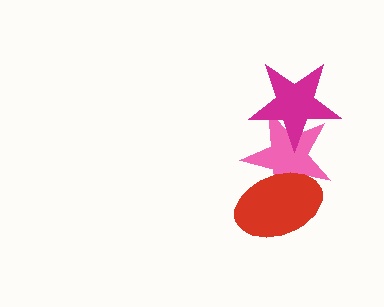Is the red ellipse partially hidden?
No, no other shape covers it.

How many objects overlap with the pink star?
2 objects overlap with the pink star.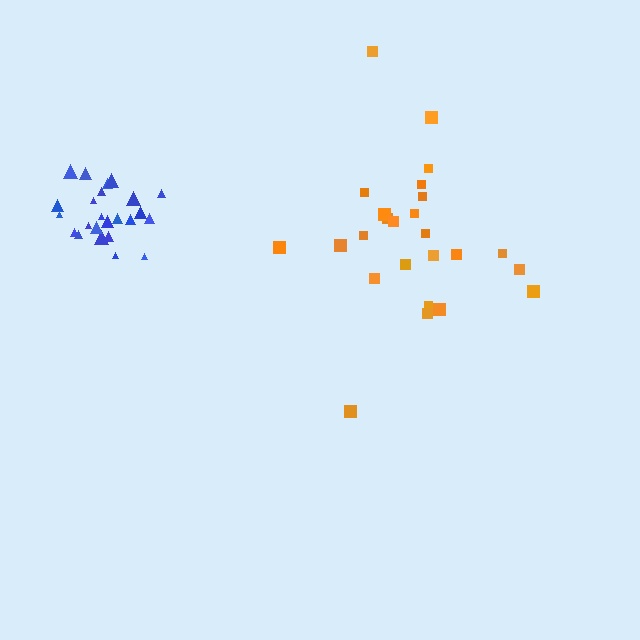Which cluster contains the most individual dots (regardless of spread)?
Orange (25).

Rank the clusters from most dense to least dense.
blue, orange.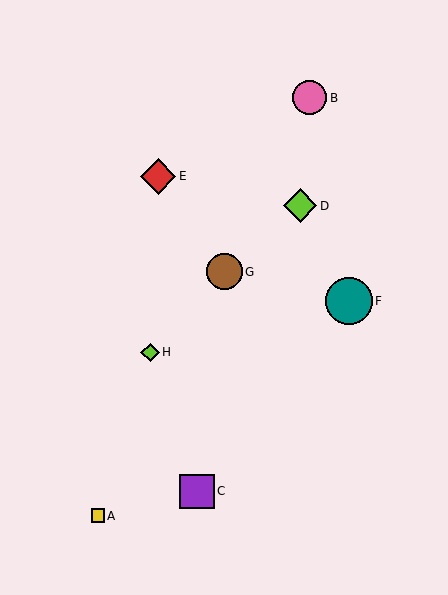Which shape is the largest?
The teal circle (labeled F) is the largest.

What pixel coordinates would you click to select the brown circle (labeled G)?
Click at (224, 272) to select the brown circle G.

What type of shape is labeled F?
Shape F is a teal circle.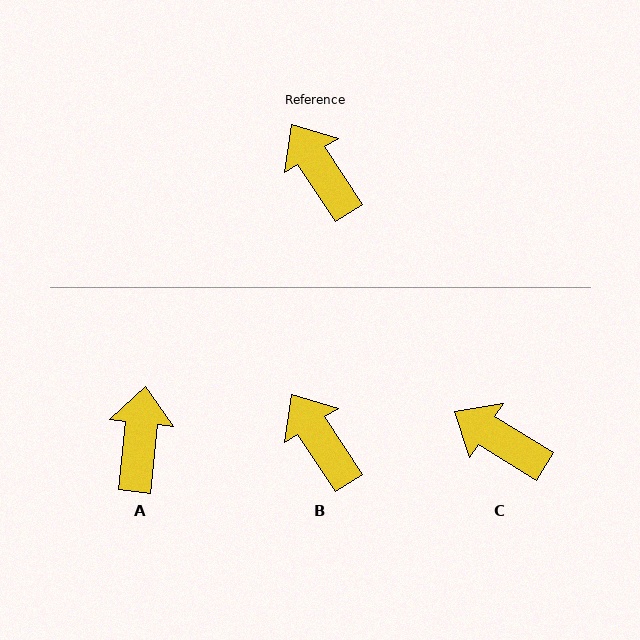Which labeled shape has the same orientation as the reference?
B.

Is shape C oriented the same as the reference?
No, it is off by about 26 degrees.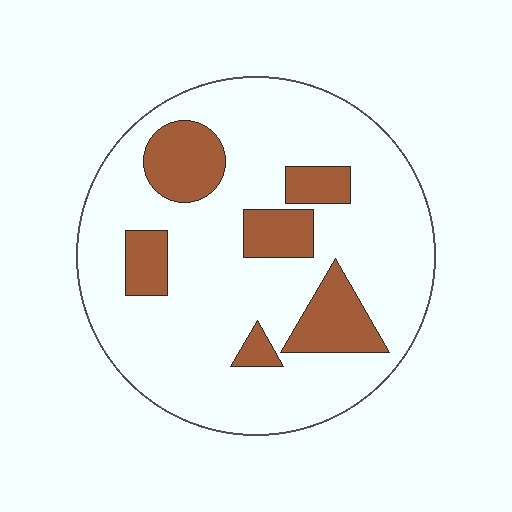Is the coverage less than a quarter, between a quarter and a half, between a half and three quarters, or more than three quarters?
Less than a quarter.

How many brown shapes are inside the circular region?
6.